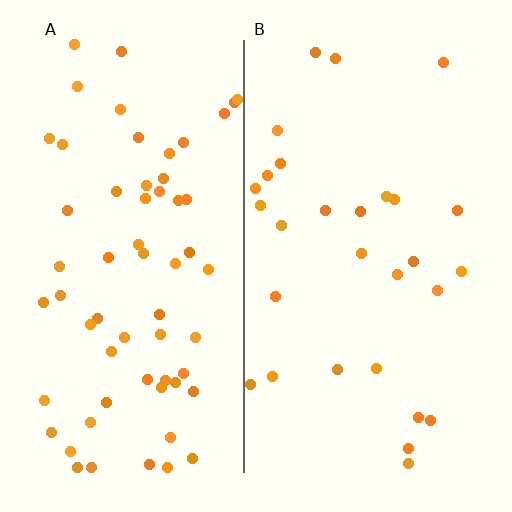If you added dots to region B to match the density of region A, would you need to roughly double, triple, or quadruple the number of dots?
Approximately double.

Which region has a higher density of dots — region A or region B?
A (the left).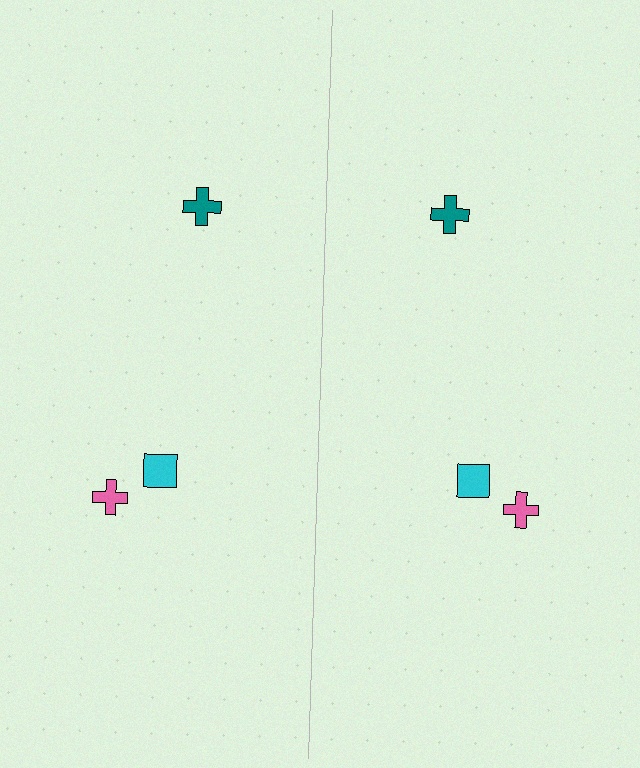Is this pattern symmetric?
Yes, this pattern has bilateral (reflection) symmetry.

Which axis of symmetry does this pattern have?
The pattern has a vertical axis of symmetry running through the center of the image.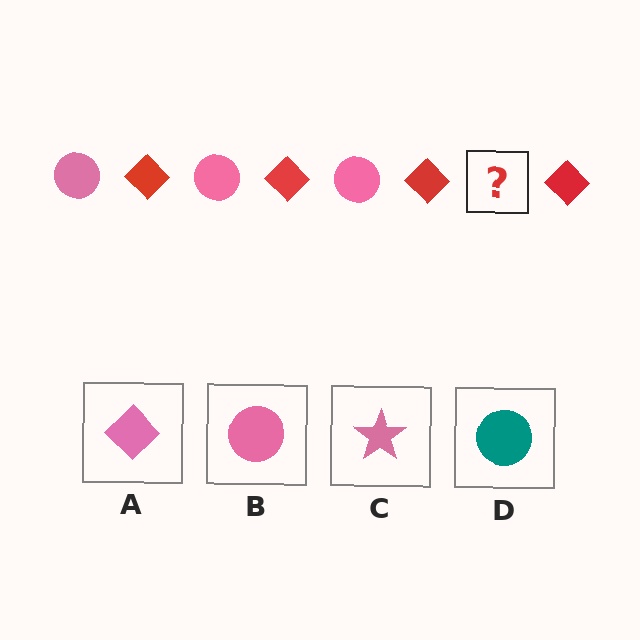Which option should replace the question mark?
Option B.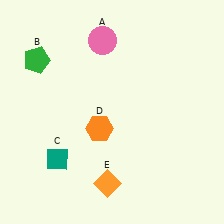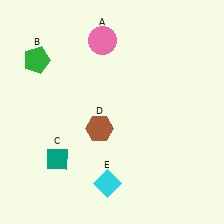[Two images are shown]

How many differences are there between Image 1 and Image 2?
There are 2 differences between the two images.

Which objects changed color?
D changed from orange to brown. E changed from orange to cyan.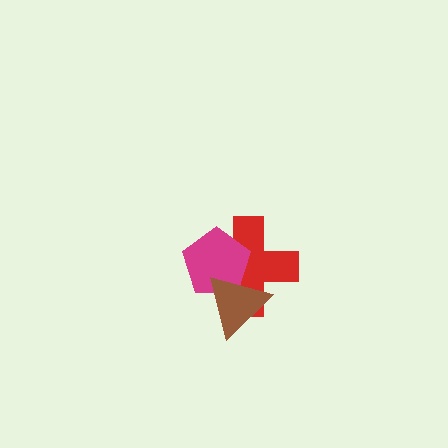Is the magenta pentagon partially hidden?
Yes, it is partially covered by another shape.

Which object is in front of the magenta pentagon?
The brown triangle is in front of the magenta pentagon.